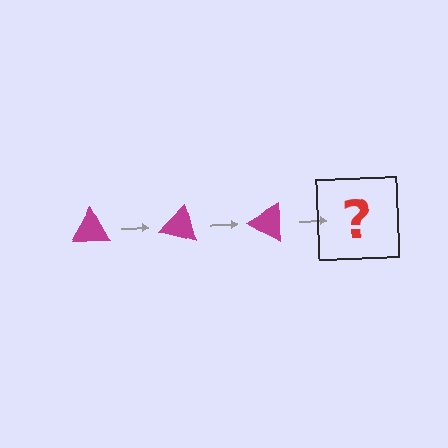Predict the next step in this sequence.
The next step is a magenta triangle rotated 45 degrees.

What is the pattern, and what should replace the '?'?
The pattern is that the triangle rotates 15 degrees each step. The '?' should be a magenta triangle rotated 45 degrees.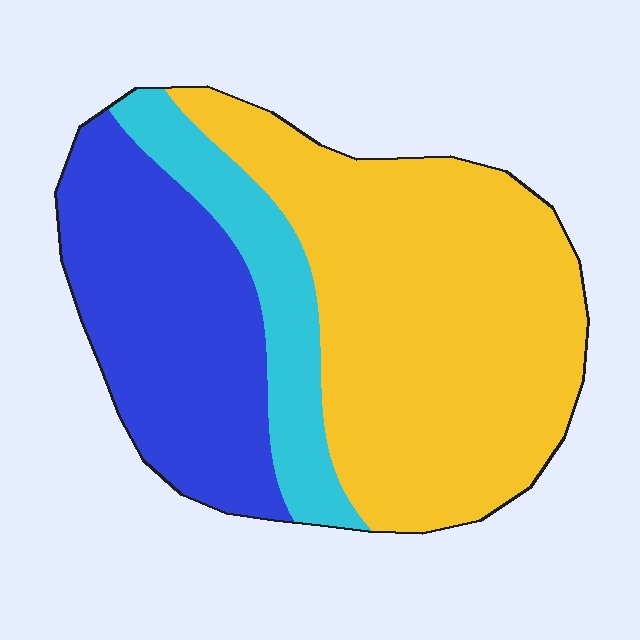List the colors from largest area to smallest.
From largest to smallest: yellow, blue, cyan.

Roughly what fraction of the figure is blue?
Blue takes up about one third (1/3) of the figure.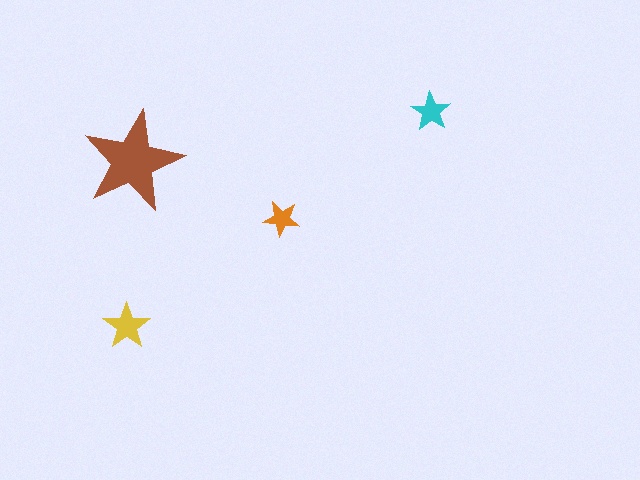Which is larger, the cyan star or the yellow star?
The yellow one.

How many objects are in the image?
There are 4 objects in the image.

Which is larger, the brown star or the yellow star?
The brown one.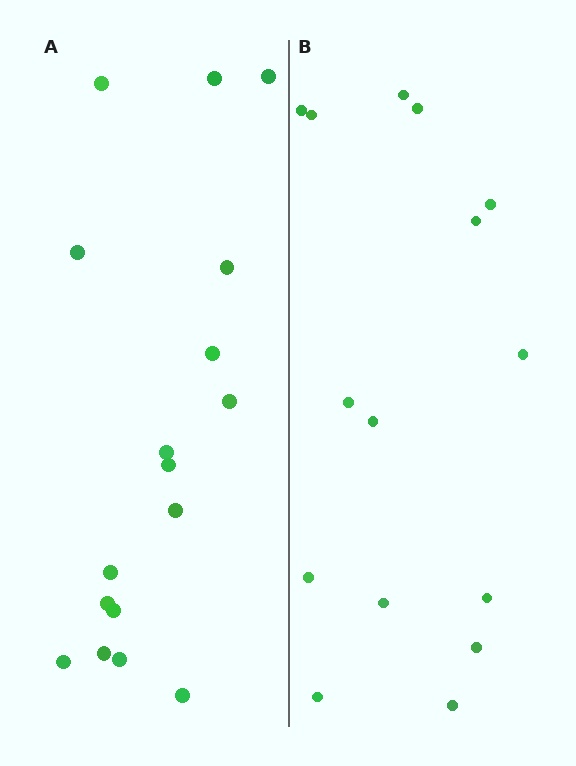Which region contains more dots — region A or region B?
Region A (the left region) has more dots.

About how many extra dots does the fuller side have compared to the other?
Region A has just a few more — roughly 2 or 3 more dots than region B.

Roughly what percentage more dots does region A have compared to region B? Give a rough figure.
About 15% more.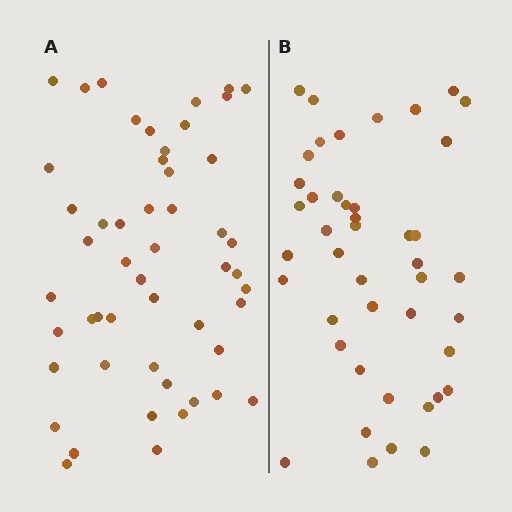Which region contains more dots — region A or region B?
Region A (the left region) has more dots.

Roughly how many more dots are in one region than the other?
Region A has roughly 8 or so more dots than region B.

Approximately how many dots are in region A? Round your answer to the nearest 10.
About 50 dots. (The exact count is 51, which rounds to 50.)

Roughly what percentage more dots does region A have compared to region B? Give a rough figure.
About 15% more.